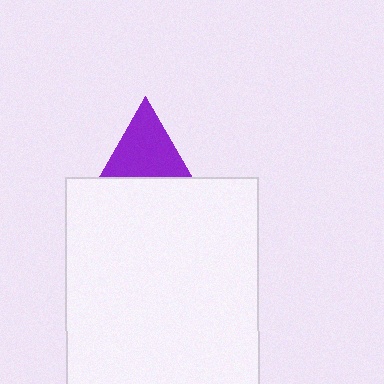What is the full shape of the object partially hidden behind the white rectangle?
The partially hidden object is a purple triangle.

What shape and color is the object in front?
The object in front is a white rectangle.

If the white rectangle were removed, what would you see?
You would see the complete purple triangle.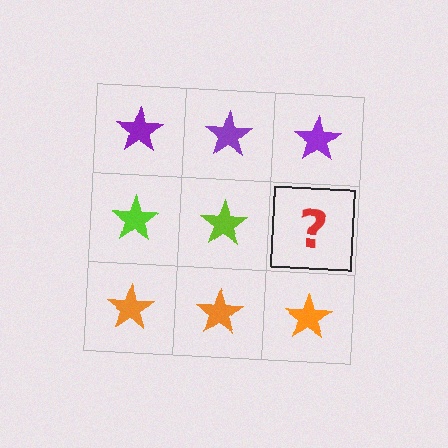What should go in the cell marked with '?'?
The missing cell should contain a lime star.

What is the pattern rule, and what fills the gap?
The rule is that each row has a consistent color. The gap should be filled with a lime star.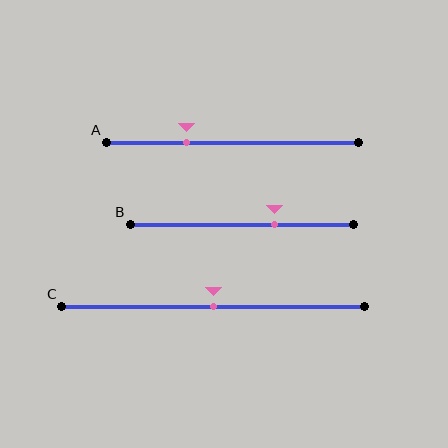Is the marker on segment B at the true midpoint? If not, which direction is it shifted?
No, the marker on segment B is shifted to the right by about 15% of the segment length.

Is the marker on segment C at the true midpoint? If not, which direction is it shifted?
Yes, the marker on segment C is at the true midpoint.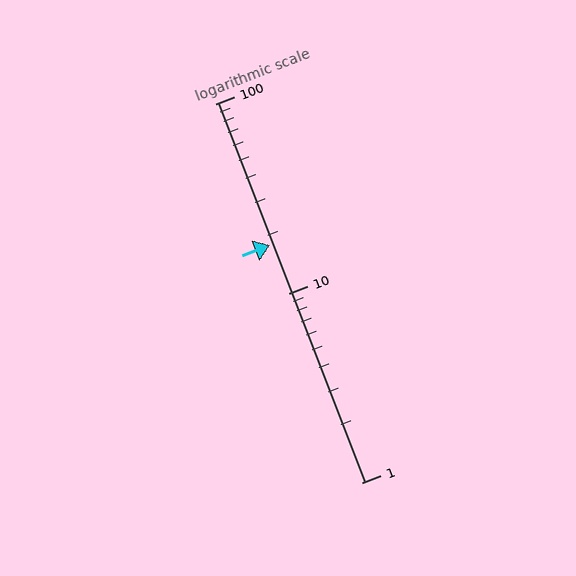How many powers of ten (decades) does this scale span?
The scale spans 2 decades, from 1 to 100.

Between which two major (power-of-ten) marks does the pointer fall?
The pointer is between 10 and 100.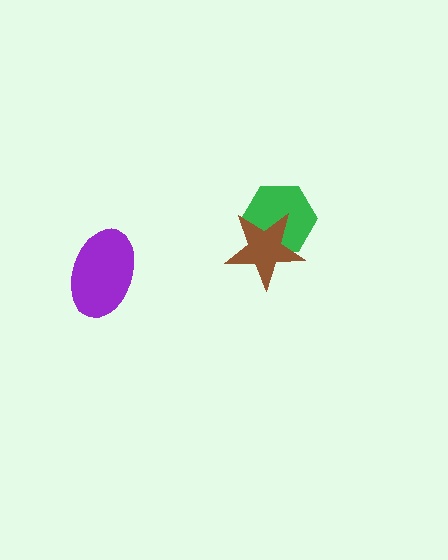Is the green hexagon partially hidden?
Yes, it is partially covered by another shape.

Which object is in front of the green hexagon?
The brown star is in front of the green hexagon.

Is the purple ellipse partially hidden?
No, no other shape covers it.